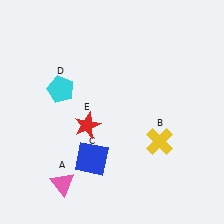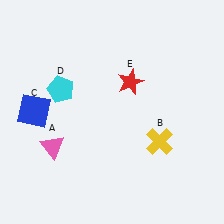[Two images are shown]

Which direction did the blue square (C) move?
The blue square (C) moved left.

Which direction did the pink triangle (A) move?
The pink triangle (A) moved up.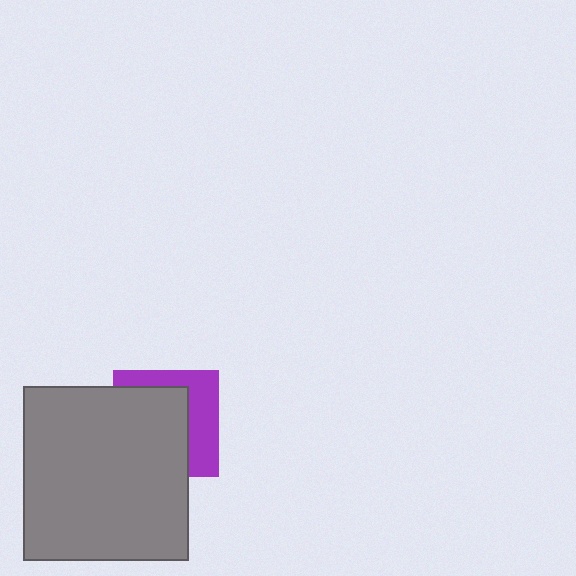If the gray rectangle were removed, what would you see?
You would see the complete purple square.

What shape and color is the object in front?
The object in front is a gray rectangle.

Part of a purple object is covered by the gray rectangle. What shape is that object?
It is a square.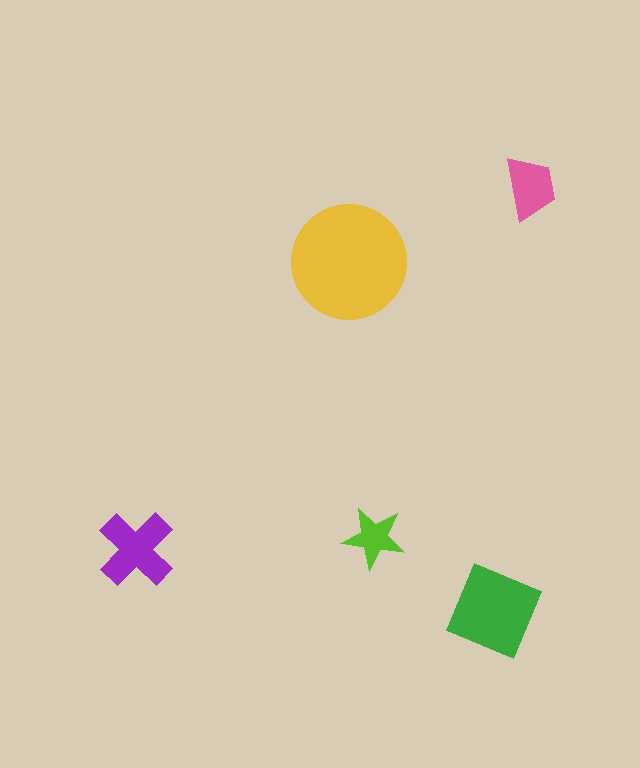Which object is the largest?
The yellow circle.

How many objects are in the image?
There are 5 objects in the image.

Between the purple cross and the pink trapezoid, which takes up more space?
The purple cross.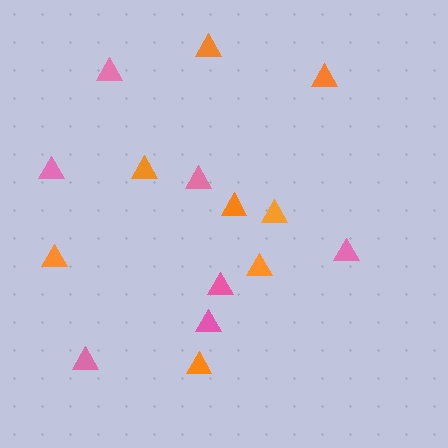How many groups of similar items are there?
There are 2 groups: one group of pink triangles (7) and one group of orange triangles (8).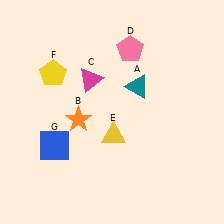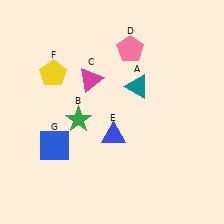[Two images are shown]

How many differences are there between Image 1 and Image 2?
There are 2 differences between the two images.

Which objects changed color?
B changed from orange to green. E changed from yellow to blue.